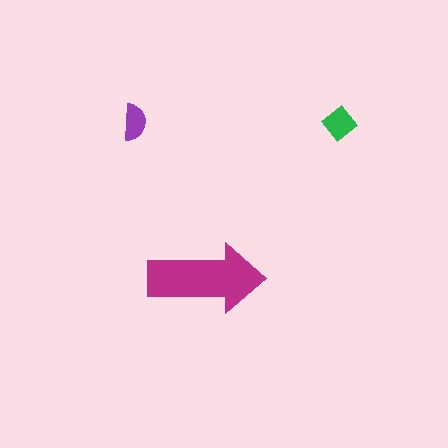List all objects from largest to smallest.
The magenta arrow, the green diamond, the purple semicircle.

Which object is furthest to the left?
The purple semicircle is leftmost.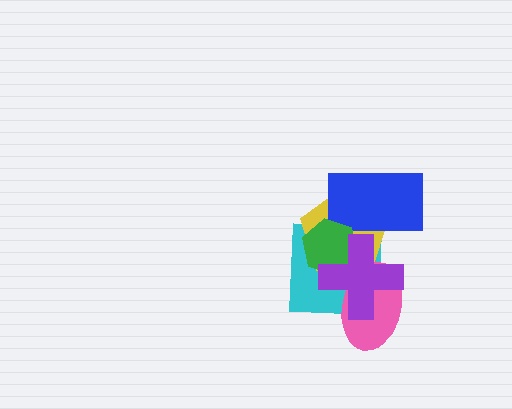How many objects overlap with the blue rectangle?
4 objects overlap with the blue rectangle.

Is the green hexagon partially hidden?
Yes, it is partially covered by another shape.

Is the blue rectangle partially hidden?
Yes, it is partially covered by another shape.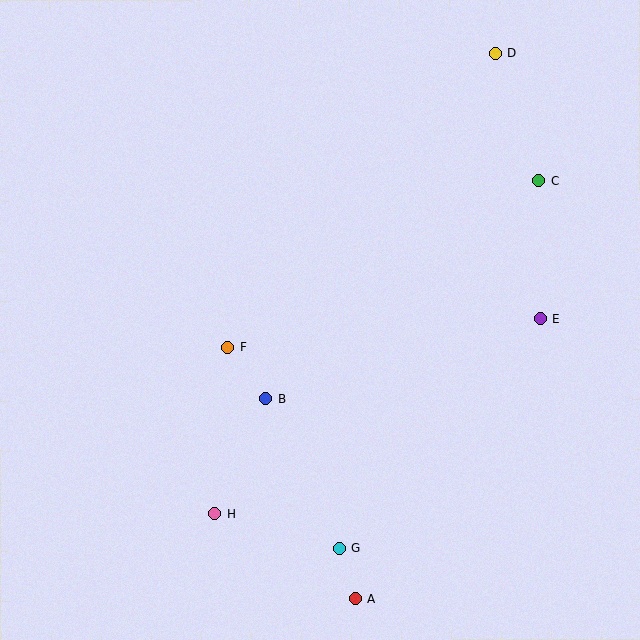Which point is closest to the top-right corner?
Point D is closest to the top-right corner.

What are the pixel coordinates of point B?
Point B is at (266, 399).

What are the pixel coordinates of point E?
Point E is at (540, 319).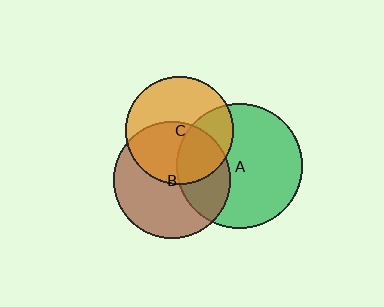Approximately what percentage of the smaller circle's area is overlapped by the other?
Approximately 35%.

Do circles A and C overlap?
Yes.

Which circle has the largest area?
Circle A (green).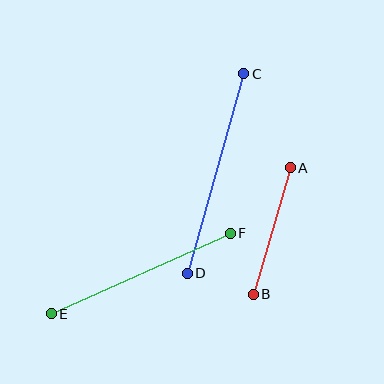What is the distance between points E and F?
The distance is approximately 196 pixels.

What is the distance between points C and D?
The distance is approximately 208 pixels.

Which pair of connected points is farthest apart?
Points C and D are farthest apart.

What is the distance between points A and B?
The distance is approximately 132 pixels.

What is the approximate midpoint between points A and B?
The midpoint is at approximately (272, 231) pixels.